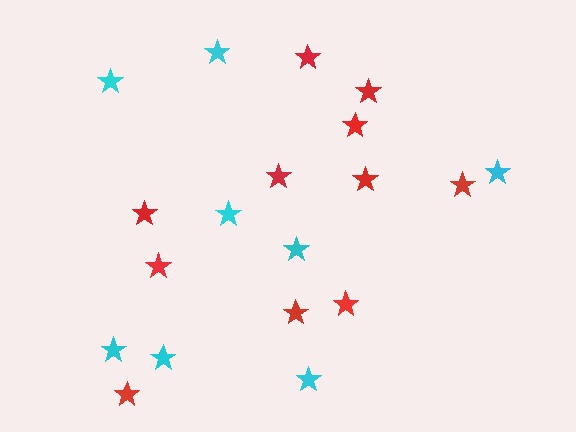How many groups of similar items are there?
There are 2 groups: one group of cyan stars (8) and one group of red stars (11).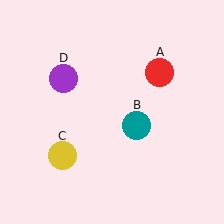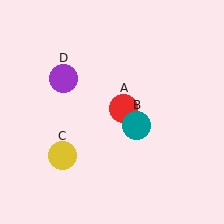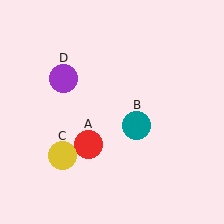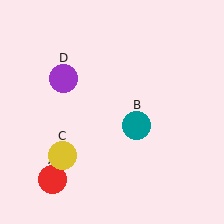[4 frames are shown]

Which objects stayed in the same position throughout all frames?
Teal circle (object B) and yellow circle (object C) and purple circle (object D) remained stationary.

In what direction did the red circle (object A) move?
The red circle (object A) moved down and to the left.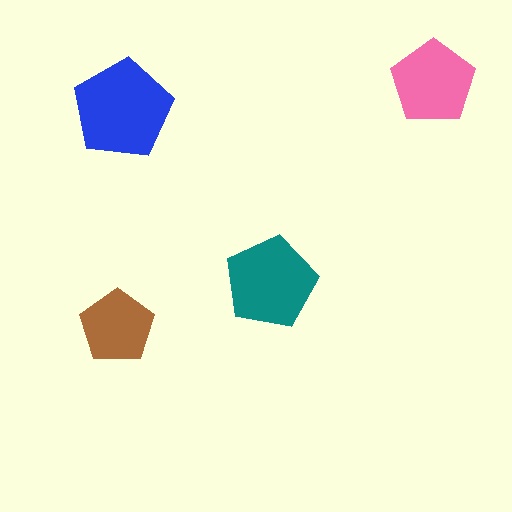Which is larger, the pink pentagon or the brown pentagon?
The pink one.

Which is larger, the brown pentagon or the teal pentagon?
The teal one.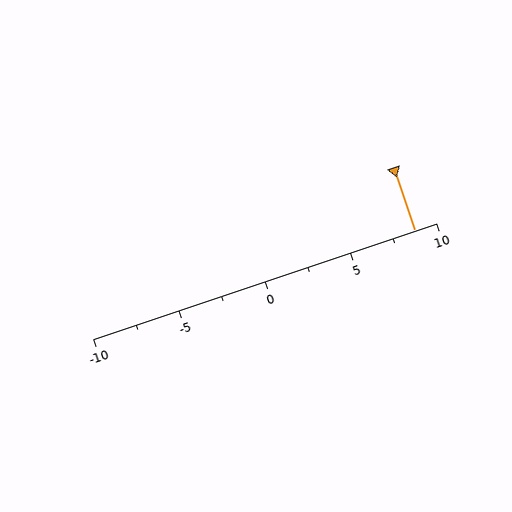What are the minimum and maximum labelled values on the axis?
The axis runs from -10 to 10.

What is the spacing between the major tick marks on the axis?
The major ticks are spaced 5 apart.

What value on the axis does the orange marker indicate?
The marker indicates approximately 8.8.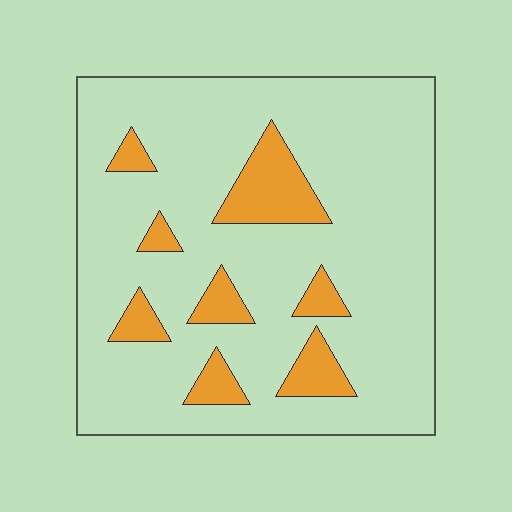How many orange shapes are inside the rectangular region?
8.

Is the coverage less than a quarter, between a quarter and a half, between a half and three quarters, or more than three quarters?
Less than a quarter.